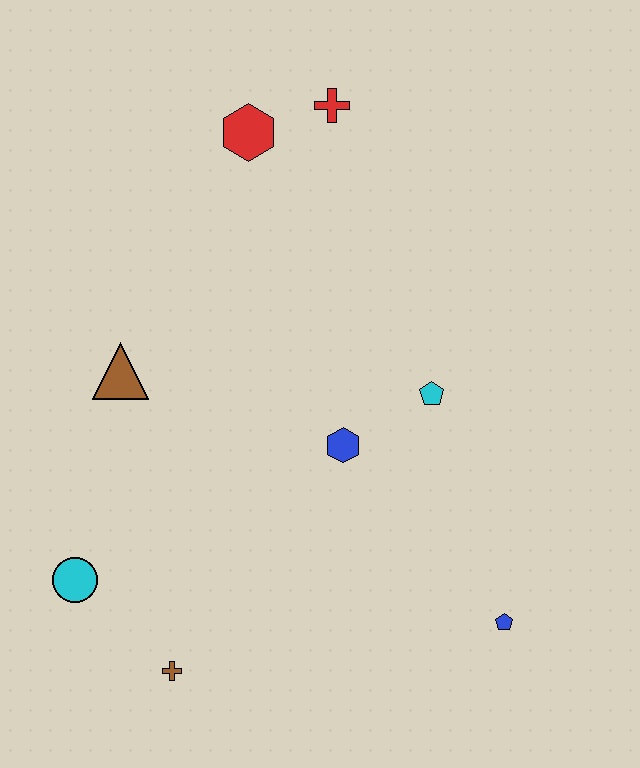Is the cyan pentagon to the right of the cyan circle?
Yes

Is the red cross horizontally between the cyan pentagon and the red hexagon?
Yes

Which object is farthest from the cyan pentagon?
The cyan circle is farthest from the cyan pentagon.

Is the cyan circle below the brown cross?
No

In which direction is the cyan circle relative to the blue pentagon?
The cyan circle is to the left of the blue pentagon.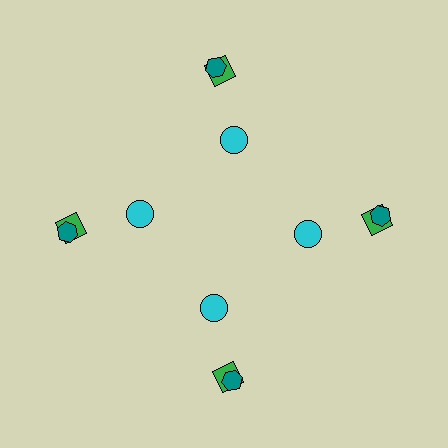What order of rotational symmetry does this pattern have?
This pattern has 4-fold rotational symmetry.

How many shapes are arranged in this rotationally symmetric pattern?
There are 12 shapes, arranged in 4 groups of 3.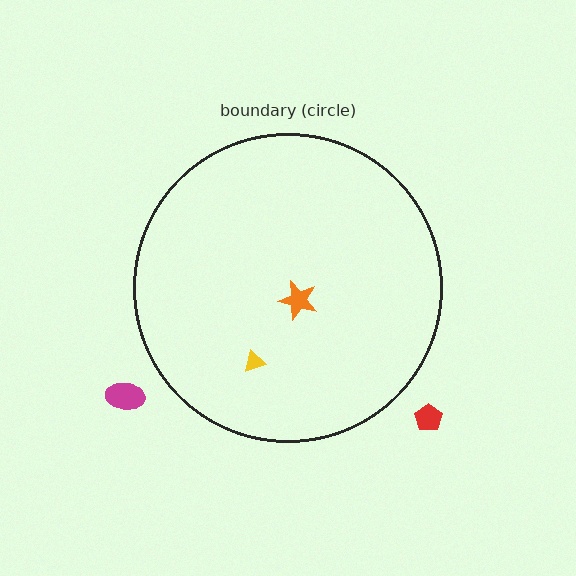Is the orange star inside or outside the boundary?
Inside.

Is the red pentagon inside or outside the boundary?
Outside.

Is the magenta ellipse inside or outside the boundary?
Outside.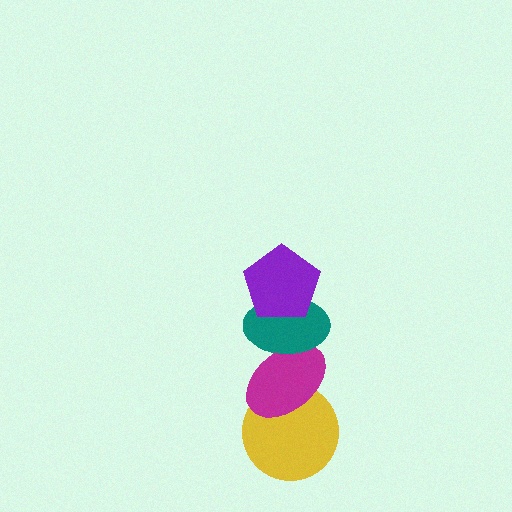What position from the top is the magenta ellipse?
The magenta ellipse is 3rd from the top.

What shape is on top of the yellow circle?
The magenta ellipse is on top of the yellow circle.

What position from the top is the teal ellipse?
The teal ellipse is 2nd from the top.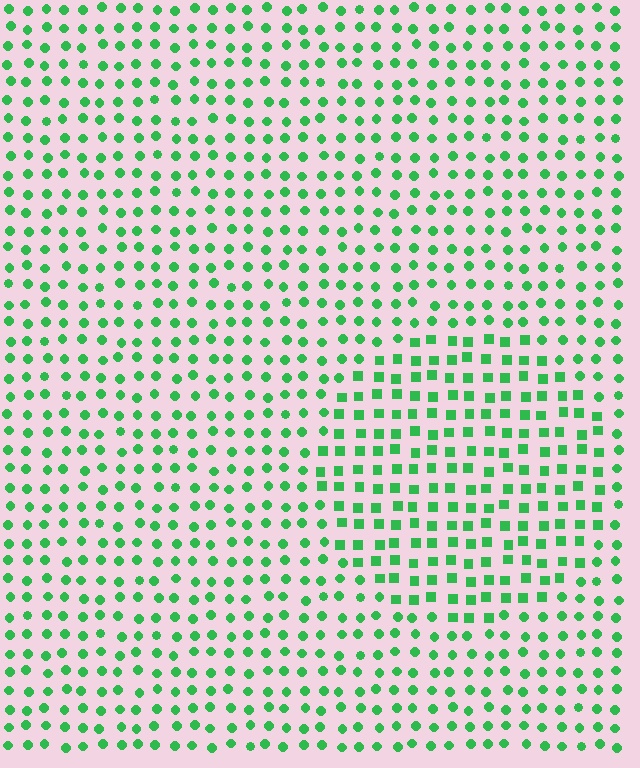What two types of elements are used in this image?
The image uses squares inside the circle region and circles outside it.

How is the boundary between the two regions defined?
The boundary is defined by a change in element shape: squares inside vs. circles outside. All elements share the same color and spacing.